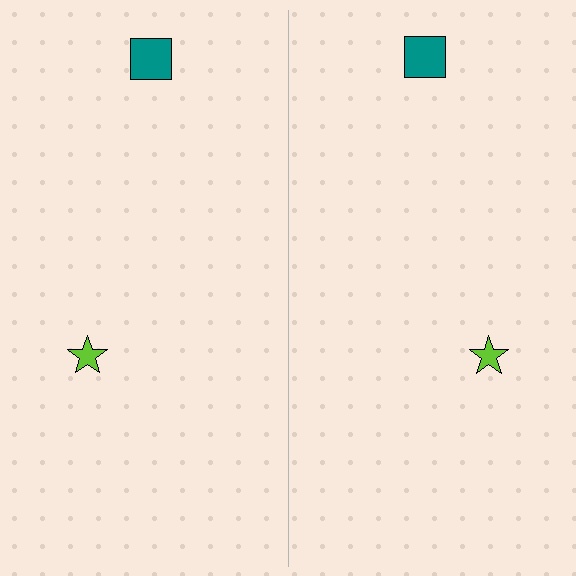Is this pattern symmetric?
Yes, this pattern has bilateral (reflection) symmetry.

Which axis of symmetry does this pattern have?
The pattern has a vertical axis of symmetry running through the center of the image.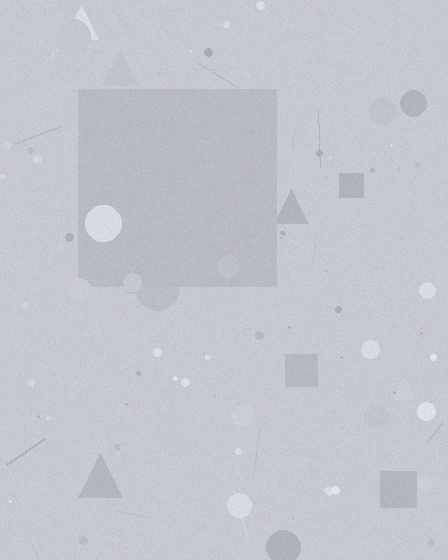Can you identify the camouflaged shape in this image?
The camouflaged shape is a square.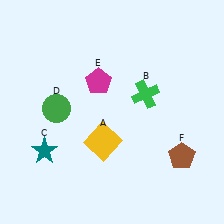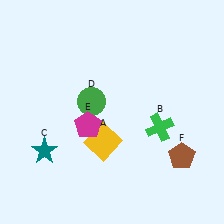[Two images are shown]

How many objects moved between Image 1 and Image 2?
3 objects moved between the two images.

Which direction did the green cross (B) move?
The green cross (B) moved down.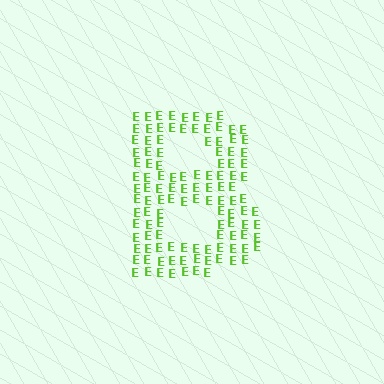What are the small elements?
The small elements are letter E's.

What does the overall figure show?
The overall figure shows the letter B.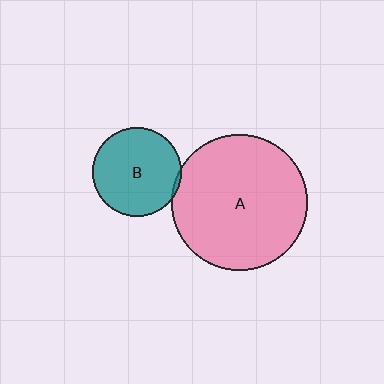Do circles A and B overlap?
Yes.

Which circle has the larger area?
Circle A (pink).